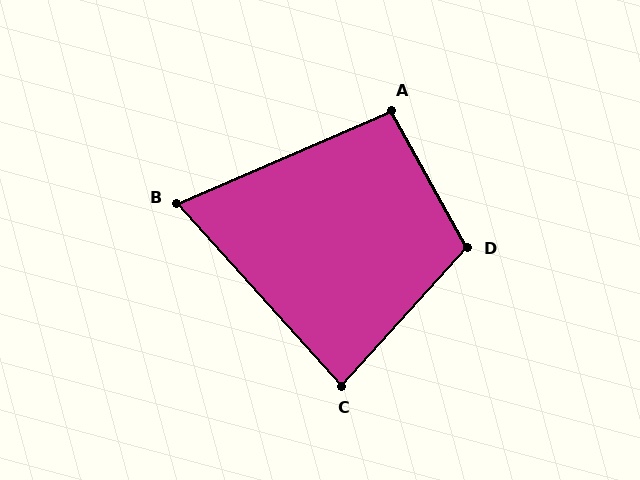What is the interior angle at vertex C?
Approximately 84 degrees (acute).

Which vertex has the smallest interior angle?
B, at approximately 71 degrees.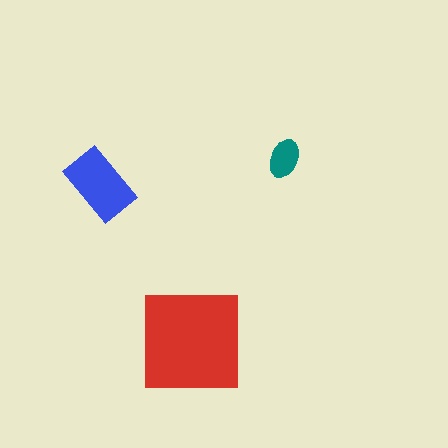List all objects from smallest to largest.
The teal ellipse, the blue rectangle, the red square.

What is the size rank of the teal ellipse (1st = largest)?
3rd.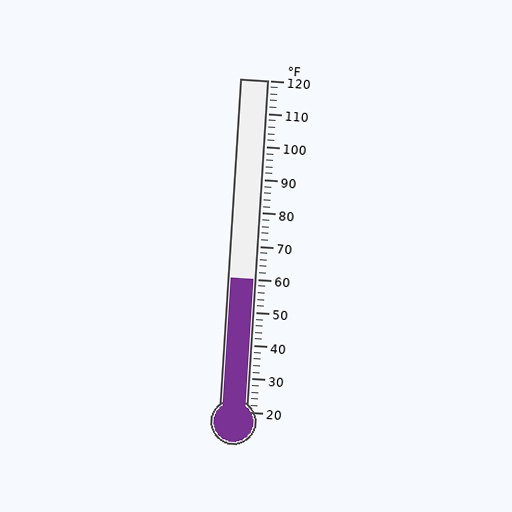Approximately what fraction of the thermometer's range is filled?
The thermometer is filled to approximately 40% of its range.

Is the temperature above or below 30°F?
The temperature is above 30°F.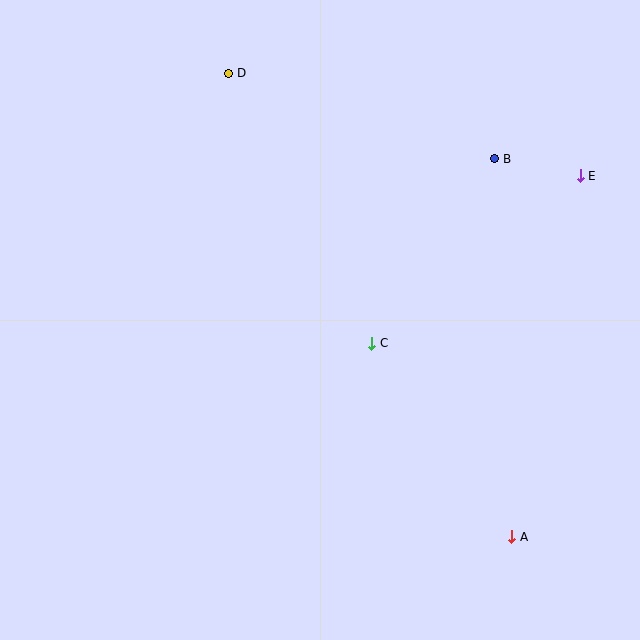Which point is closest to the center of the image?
Point C at (372, 343) is closest to the center.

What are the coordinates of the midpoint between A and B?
The midpoint between A and B is at (503, 348).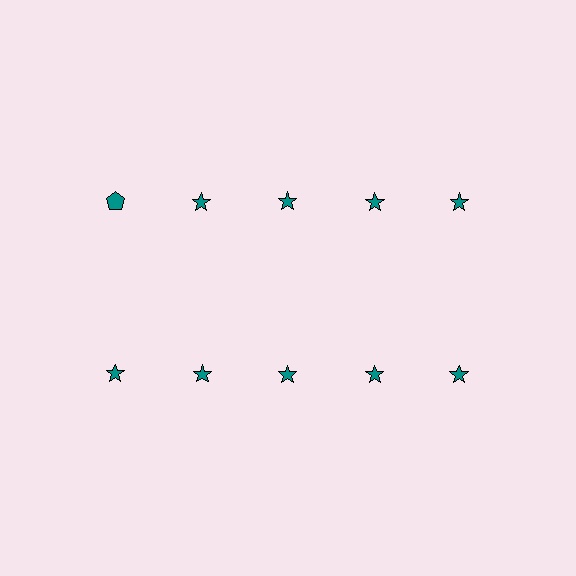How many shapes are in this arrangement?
There are 10 shapes arranged in a grid pattern.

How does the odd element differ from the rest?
It has a different shape: pentagon instead of star.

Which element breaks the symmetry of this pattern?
The teal pentagon in the top row, leftmost column breaks the symmetry. All other shapes are teal stars.